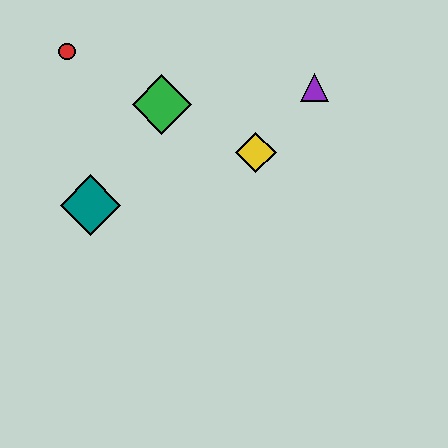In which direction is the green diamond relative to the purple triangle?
The green diamond is to the left of the purple triangle.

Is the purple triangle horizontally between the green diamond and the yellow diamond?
No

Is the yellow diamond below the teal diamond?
No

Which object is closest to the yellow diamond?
The purple triangle is closest to the yellow diamond.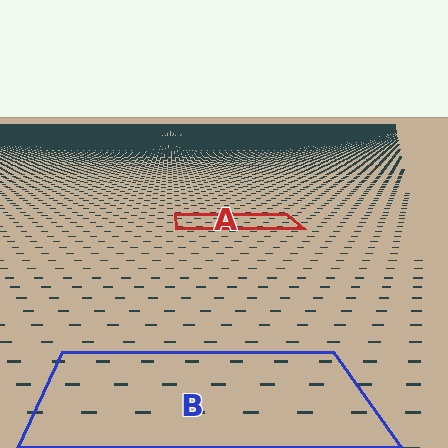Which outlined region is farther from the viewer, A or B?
Region A is farther from the viewer — the texture elements inside it appear smaller and more densely packed.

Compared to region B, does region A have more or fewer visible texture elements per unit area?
Region A has more texture elements per unit area — they are packed more densely because it is farther away.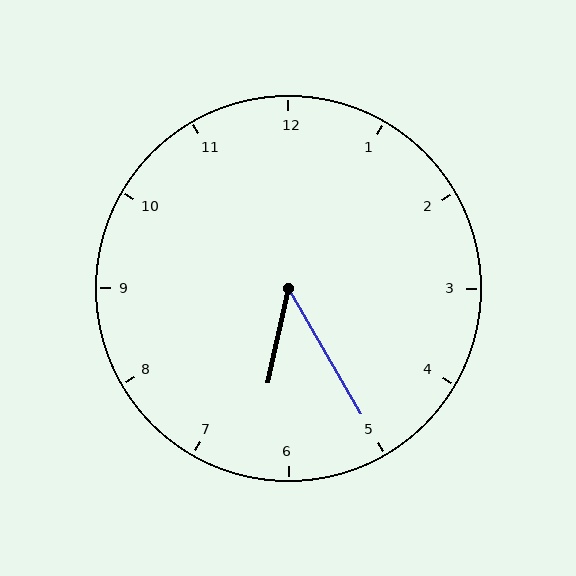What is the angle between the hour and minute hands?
Approximately 42 degrees.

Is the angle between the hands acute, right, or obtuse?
It is acute.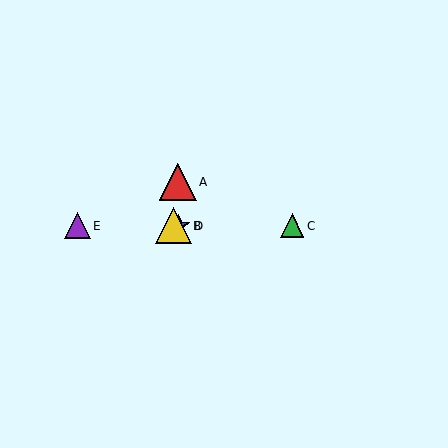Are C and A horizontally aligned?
No, C is at y≈226 and A is at y≈182.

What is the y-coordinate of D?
Object D is at y≈226.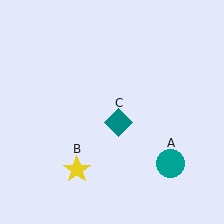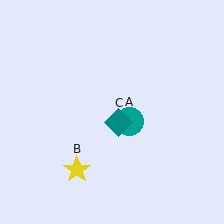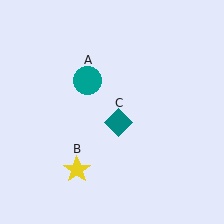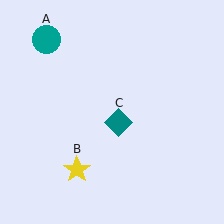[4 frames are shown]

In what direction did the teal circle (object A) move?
The teal circle (object A) moved up and to the left.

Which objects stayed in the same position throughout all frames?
Yellow star (object B) and teal diamond (object C) remained stationary.